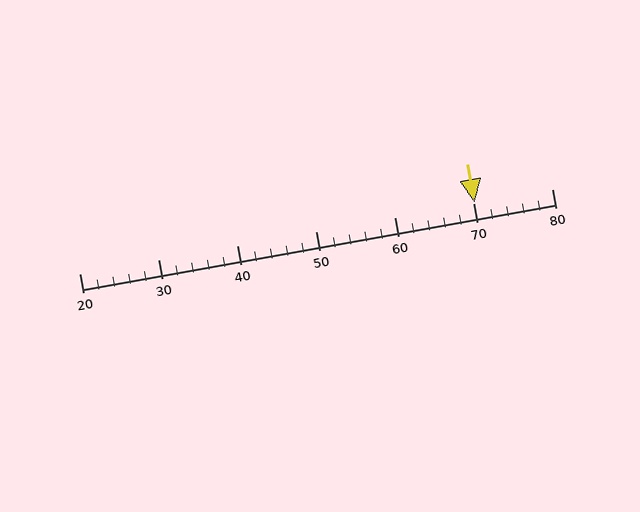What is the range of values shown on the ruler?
The ruler shows values from 20 to 80.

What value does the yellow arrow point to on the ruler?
The yellow arrow points to approximately 70.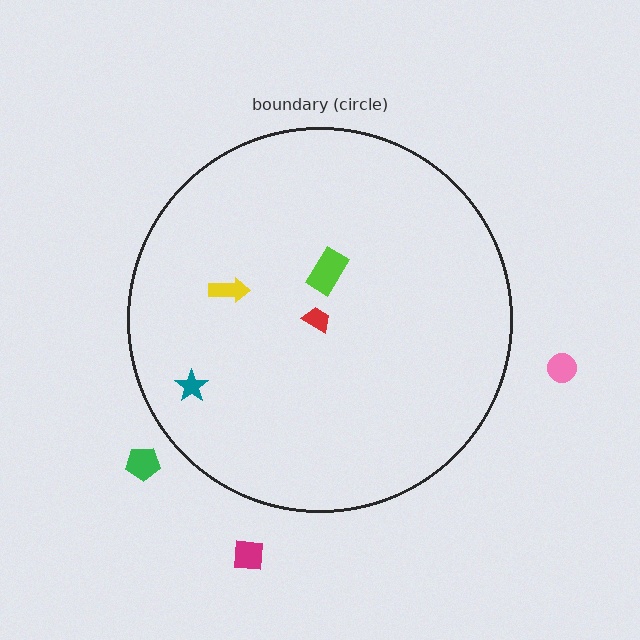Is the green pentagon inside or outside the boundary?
Outside.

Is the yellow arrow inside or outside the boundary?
Inside.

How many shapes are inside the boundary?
4 inside, 3 outside.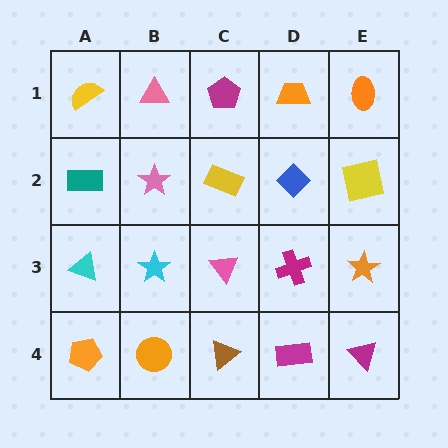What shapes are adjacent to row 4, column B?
A cyan star (row 3, column B), an orange pentagon (row 4, column A), a brown triangle (row 4, column C).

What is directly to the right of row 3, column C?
A magenta cross.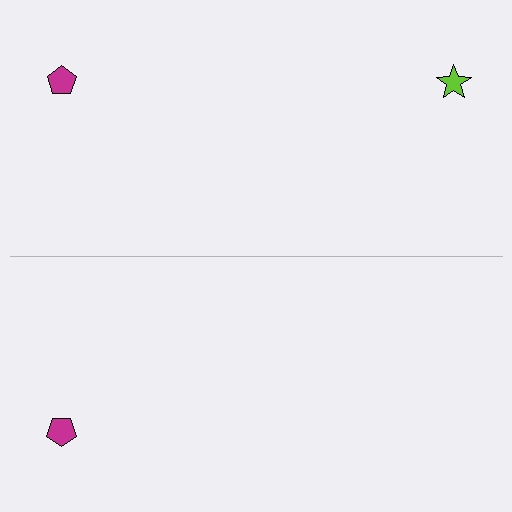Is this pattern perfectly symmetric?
No, the pattern is not perfectly symmetric. A lime star is missing from the bottom side.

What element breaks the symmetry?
A lime star is missing from the bottom side.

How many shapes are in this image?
There are 3 shapes in this image.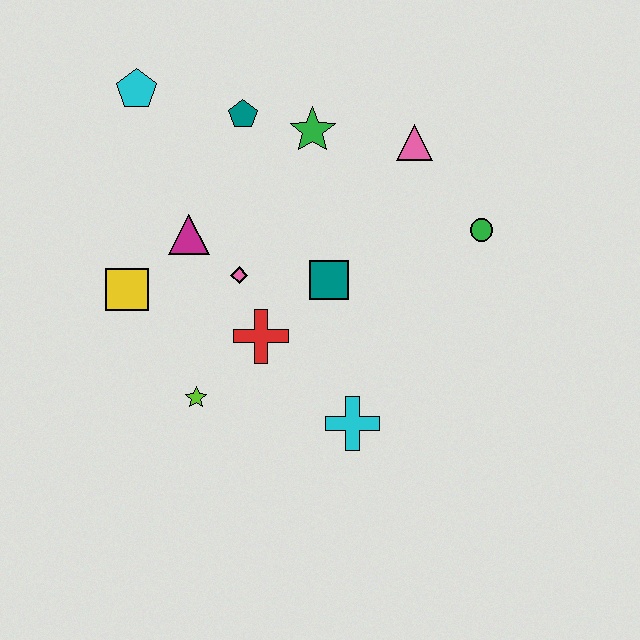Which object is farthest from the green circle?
The cyan pentagon is farthest from the green circle.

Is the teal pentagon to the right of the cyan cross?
No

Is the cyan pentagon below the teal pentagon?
No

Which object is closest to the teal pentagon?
The green star is closest to the teal pentagon.